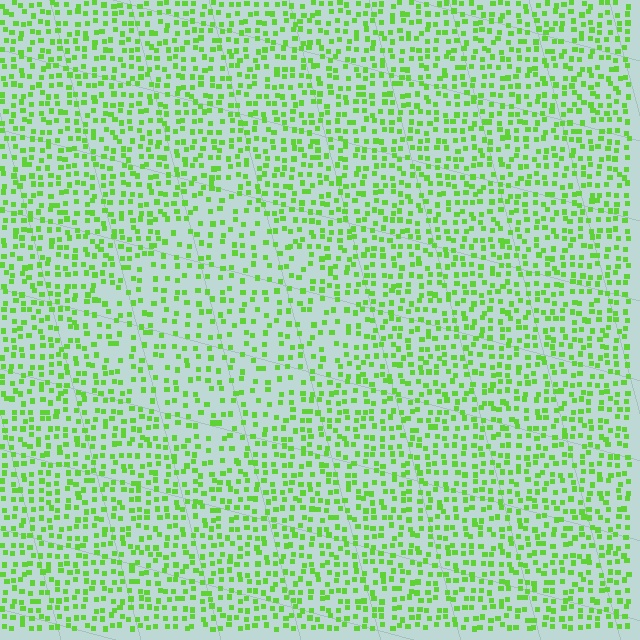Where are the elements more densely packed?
The elements are more densely packed outside the diamond boundary.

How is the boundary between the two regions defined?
The boundary is defined by a change in element density (approximately 1.6x ratio). All elements are the same color, size, and shape.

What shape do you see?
I see a diamond.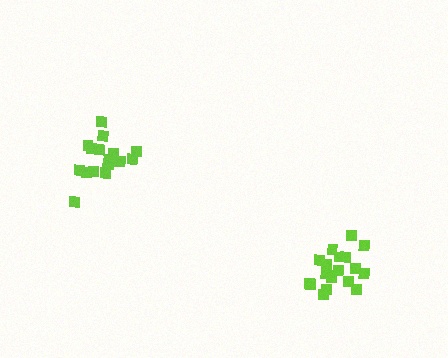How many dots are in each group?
Group 1: 18 dots, Group 2: 19 dots (37 total).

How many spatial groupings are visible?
There are 2 spatial groupings.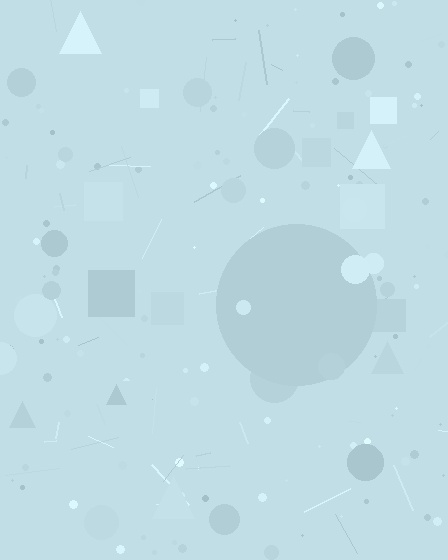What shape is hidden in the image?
A circle is hidden in the image.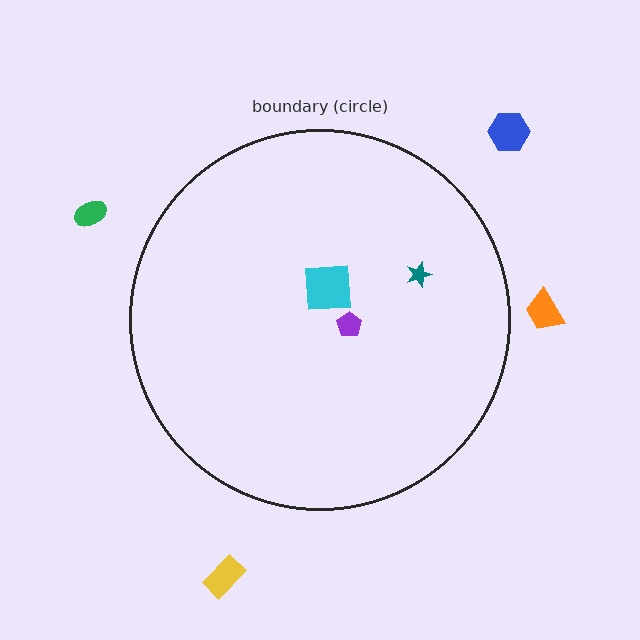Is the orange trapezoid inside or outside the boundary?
Outside.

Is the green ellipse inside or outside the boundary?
Outside.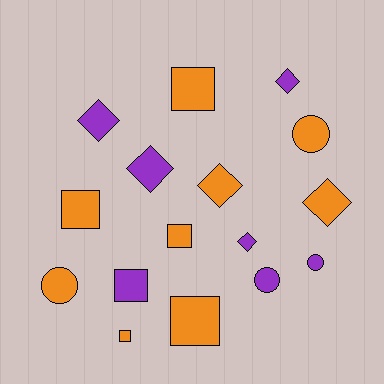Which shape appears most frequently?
Diamond, with 6 objects.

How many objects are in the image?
There are 16 objects.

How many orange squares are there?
There are 5 orange squares.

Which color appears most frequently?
Orange, with 9 objects.